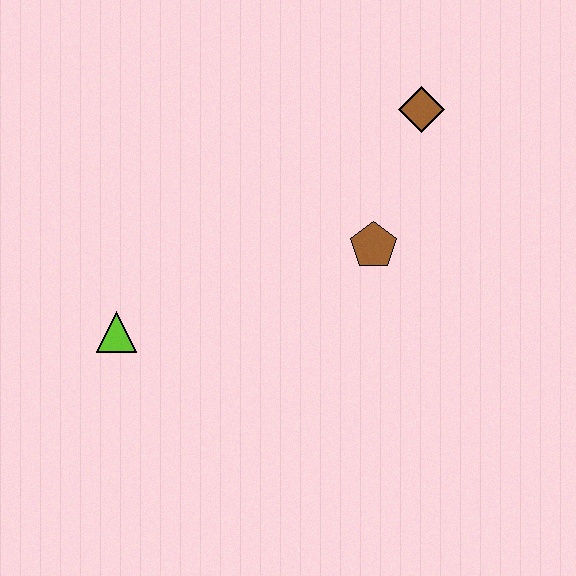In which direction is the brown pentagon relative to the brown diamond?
The brown pentagon is below the brown diamond.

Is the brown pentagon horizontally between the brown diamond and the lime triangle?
Yes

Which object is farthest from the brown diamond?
The lime triangle is farthest from the brown diamond.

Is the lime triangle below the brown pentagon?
Yes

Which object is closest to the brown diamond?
The brown pentagon is closest to the brown diamond.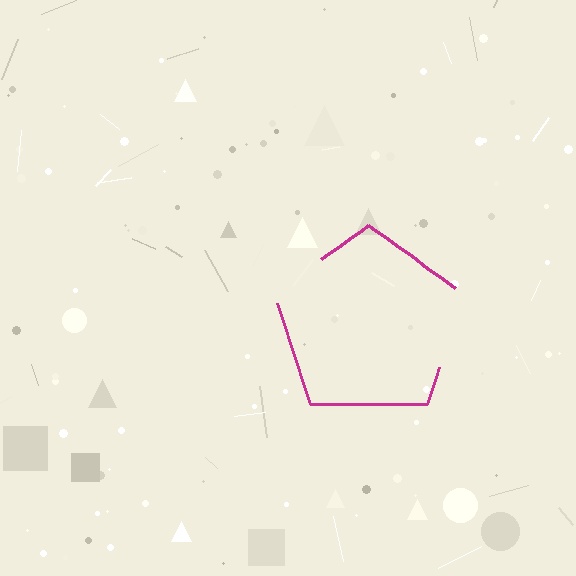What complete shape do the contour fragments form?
The contour fragments form a pentagon.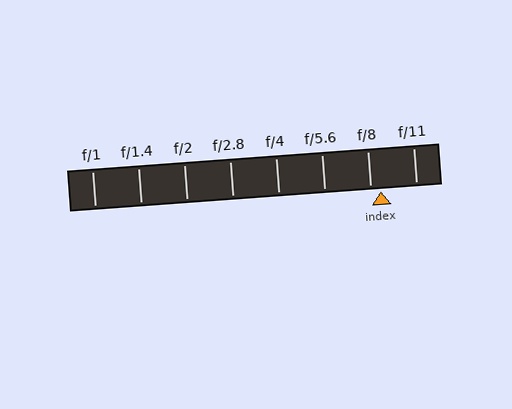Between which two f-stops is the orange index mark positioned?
The index mark is between f/8 and f/11.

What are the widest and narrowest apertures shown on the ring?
The widest aperture shown is f/1 and the narrowest is f/11.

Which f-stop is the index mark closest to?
The index mark is closest to f/8.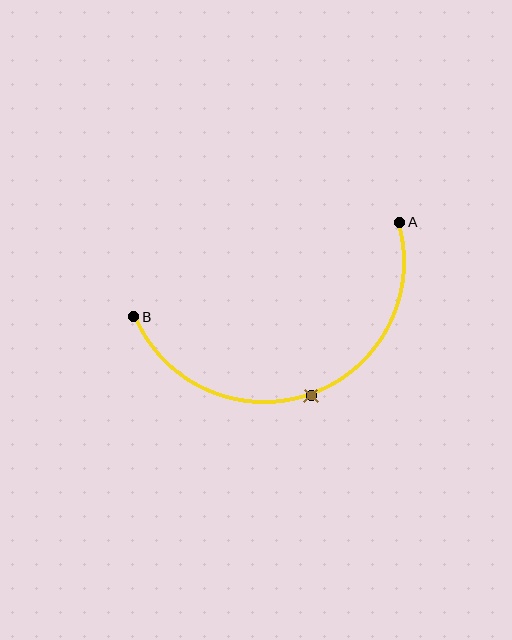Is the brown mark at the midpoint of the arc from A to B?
Yes. The brown mark lies on the arc at equal arc-length from both A and B — it is the arc midpoint.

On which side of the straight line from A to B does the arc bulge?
The arc bulges below the straight line connecting A and B.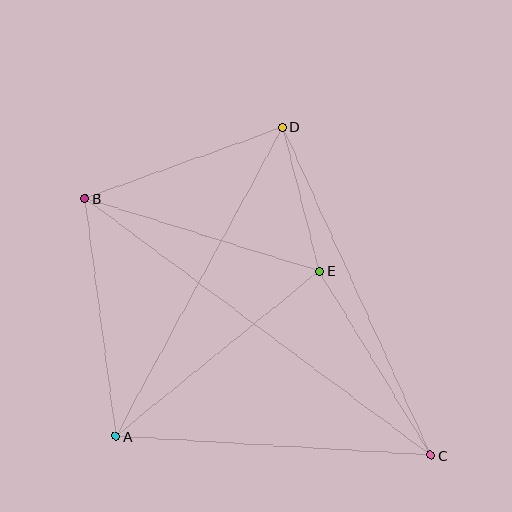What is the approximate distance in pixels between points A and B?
The distance between A and B is approximately 240 pixels.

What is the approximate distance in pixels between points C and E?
The distance between C and E is approximately 215 pixels.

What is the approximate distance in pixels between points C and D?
The distance between C and D is approximately 360 pixels.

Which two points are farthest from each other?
Points B and C are farthest from each other.